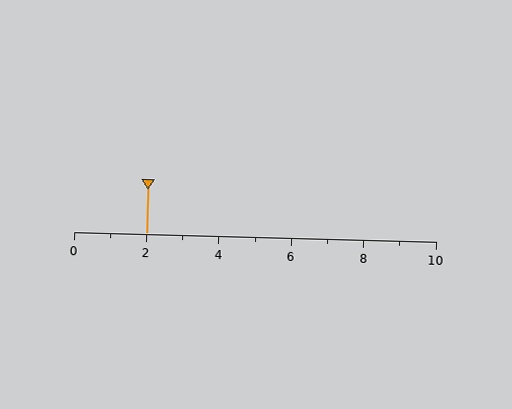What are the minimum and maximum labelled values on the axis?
The axis runs from 0 to 10.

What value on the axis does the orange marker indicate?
The marker indicates approximately 2.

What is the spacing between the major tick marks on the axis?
The major ticks are spaced 2 apart.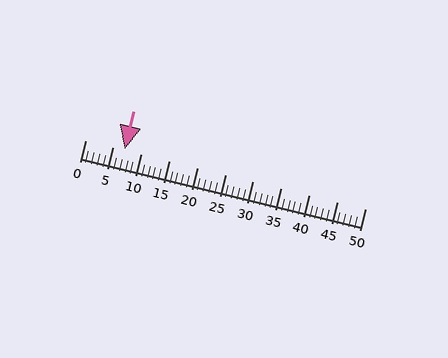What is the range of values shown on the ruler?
The ruler shows values from 0 to 50.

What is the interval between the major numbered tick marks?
The major tick marks are spaced 5 units apart.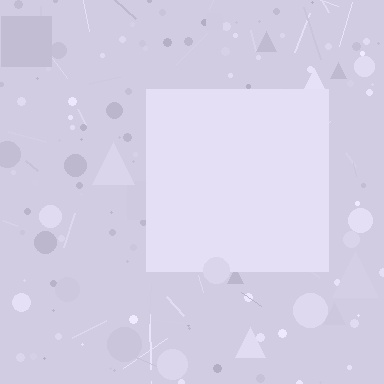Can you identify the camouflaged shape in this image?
The camouflaged shape is a square.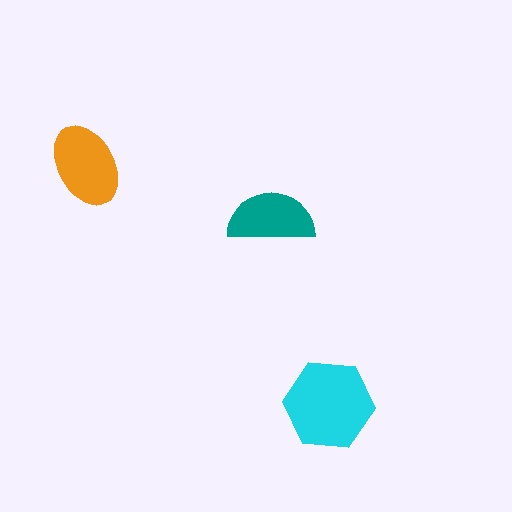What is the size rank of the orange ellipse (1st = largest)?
2nd.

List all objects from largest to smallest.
The cyan hexagon, the orange ellipse, the teal semicircle.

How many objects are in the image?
There are 3 objects in the image.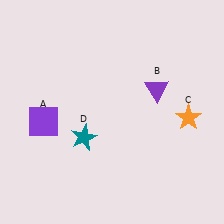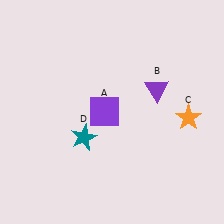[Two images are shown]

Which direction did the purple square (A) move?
The purple square (A) moved right.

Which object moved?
The purple square (A) moved right.